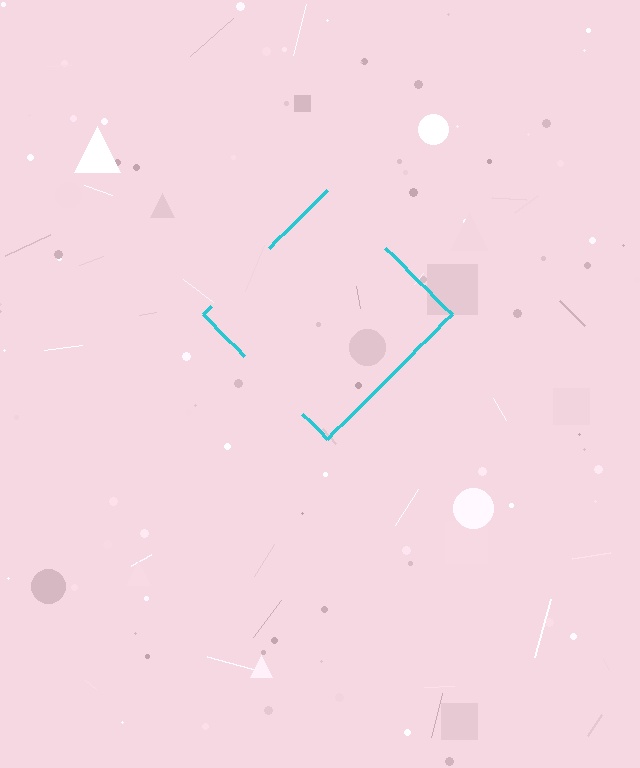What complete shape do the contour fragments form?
The contour fragments form a diamond.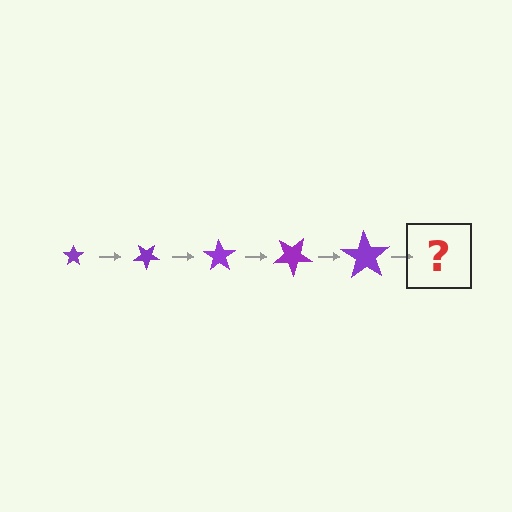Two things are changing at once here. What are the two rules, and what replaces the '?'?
The two rules are that the star grows larger each step and it rotates 35 degrees each step. The '?' should be a star, larger than the previous one and rotated 175 degrees from the start.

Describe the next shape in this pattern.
It should be a star, larger than the previous one and rotated 175 degrees from the start.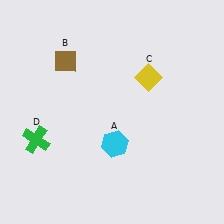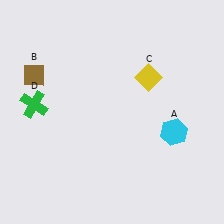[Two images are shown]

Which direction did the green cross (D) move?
The green cross (D) moved up.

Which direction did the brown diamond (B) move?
The brown diamond (B) moved left.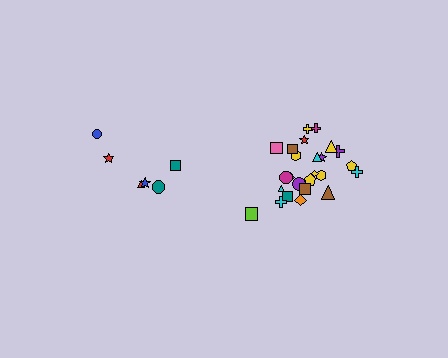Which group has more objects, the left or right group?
The right group.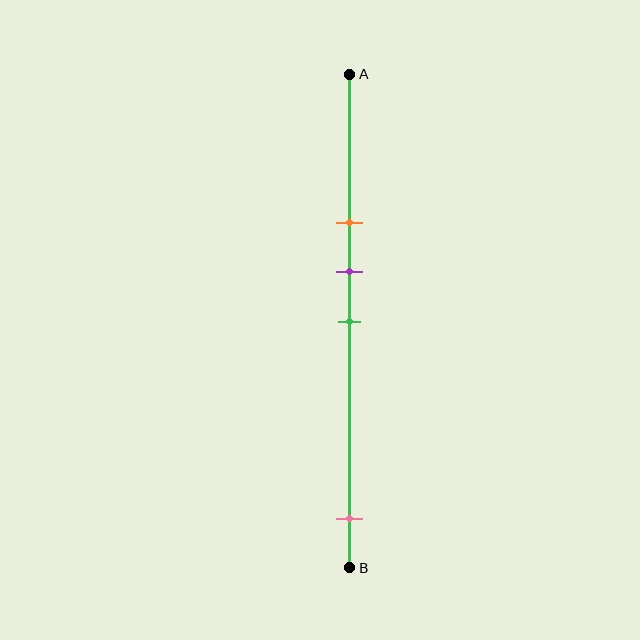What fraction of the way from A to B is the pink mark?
The pink mark is approximately 90% (0.9) of the way from A to B.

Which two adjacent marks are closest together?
The purple and green marks are the closest adjacent pair.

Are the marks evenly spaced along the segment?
No, the marks are not evenly spaced.